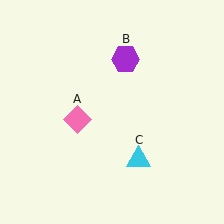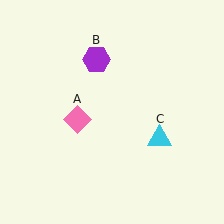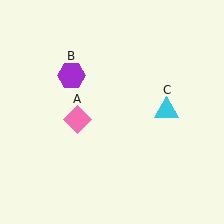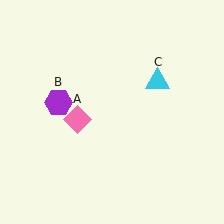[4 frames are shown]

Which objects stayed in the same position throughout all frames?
Pink diamond (object A) remained stationary.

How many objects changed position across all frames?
2 objects changed position: purple hexagon (object B), cyan triangle (object C).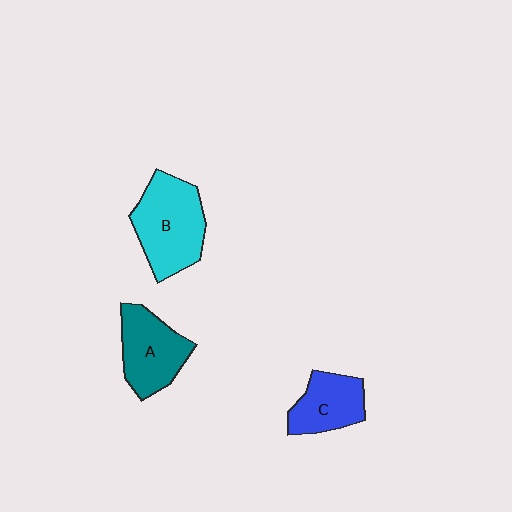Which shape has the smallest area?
Shape C (blue).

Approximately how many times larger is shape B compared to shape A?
Approximately 1.3 times.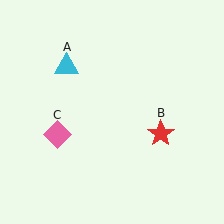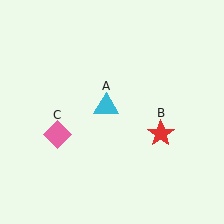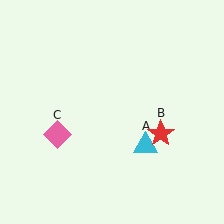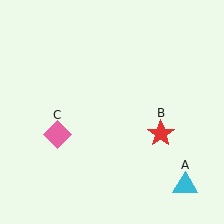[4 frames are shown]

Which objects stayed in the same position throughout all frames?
Red star (object B) and pink diamond (object C) remained stationary.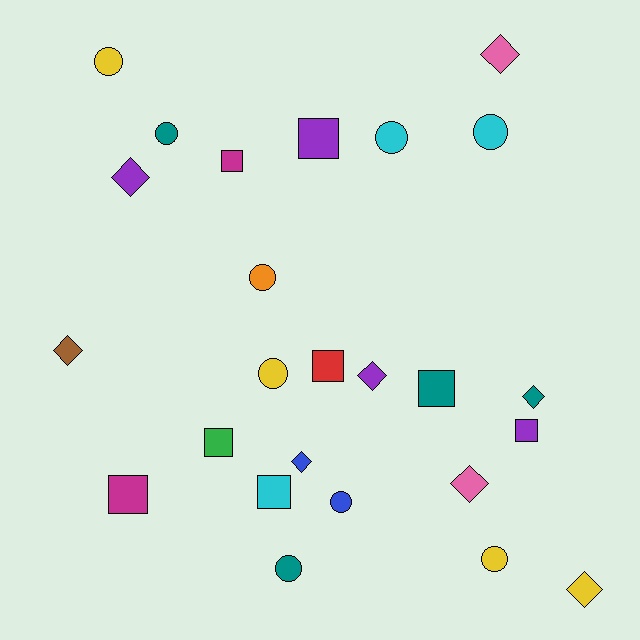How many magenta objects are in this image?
There are 2 magenta objects.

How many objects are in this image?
There are 25 objects.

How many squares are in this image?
There are 8 squares.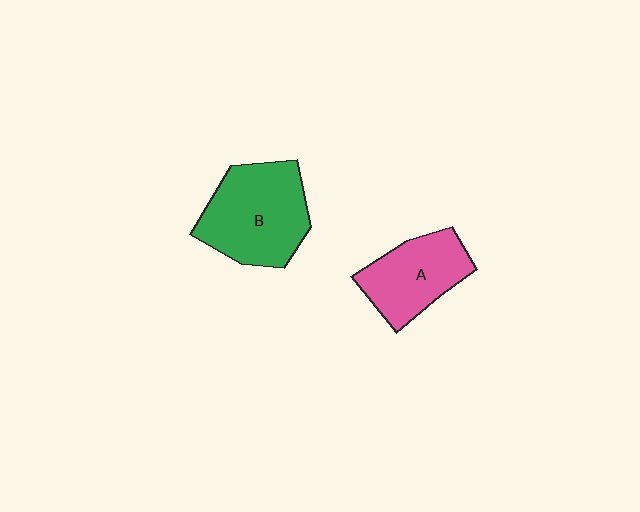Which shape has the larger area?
Shape B (green).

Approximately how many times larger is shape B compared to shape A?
Approximately 1.3 times.